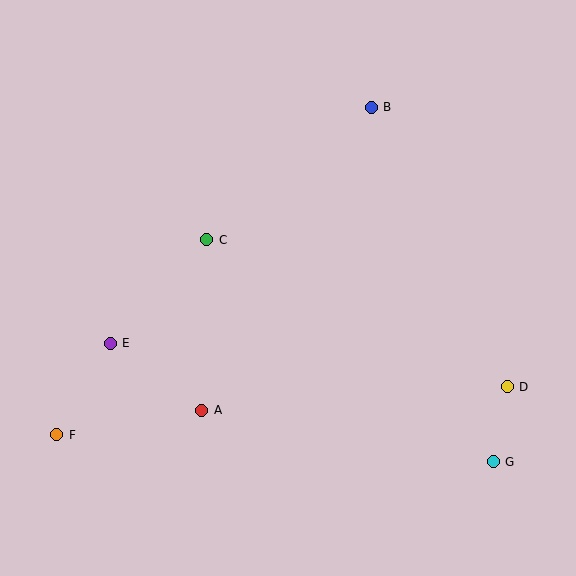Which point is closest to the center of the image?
Point C at (207, 240) is closest to the center.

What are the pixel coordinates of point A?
Point A is at (202, 410).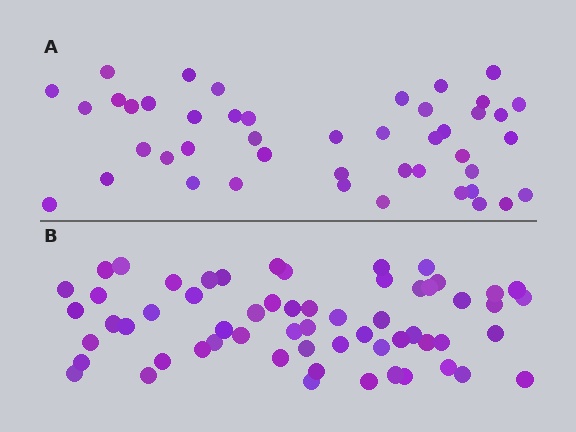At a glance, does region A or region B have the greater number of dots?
Region B (the bottom region) has more dots.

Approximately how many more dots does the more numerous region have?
Region B has approximately 15 more dots than region A.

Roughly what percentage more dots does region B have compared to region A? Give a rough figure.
About 35% more.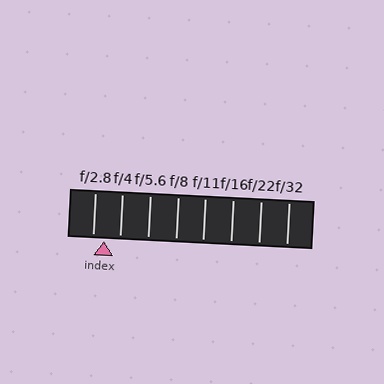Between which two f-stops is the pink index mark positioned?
The index mark is between f/2.8 and f/4.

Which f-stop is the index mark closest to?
The index mark is closest to f/2.8.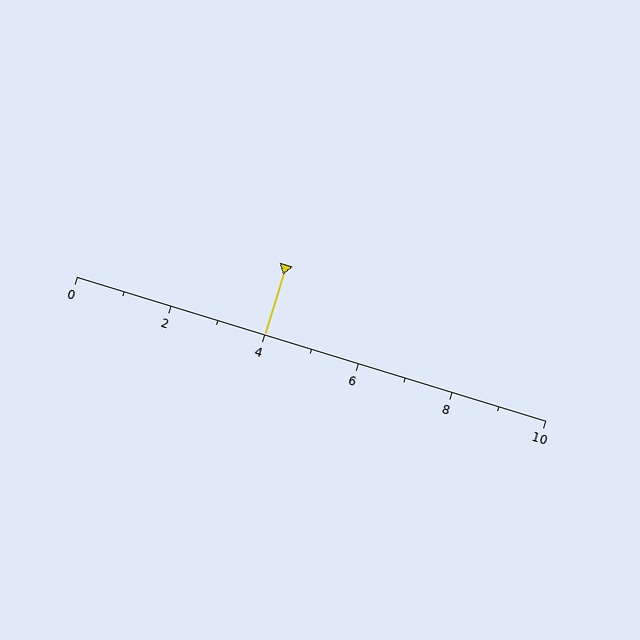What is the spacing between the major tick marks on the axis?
The major ticks are spaced 2 apart.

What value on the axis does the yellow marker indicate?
The marker indicates approximately 4.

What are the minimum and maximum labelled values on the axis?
The axis runs from 0 to 10.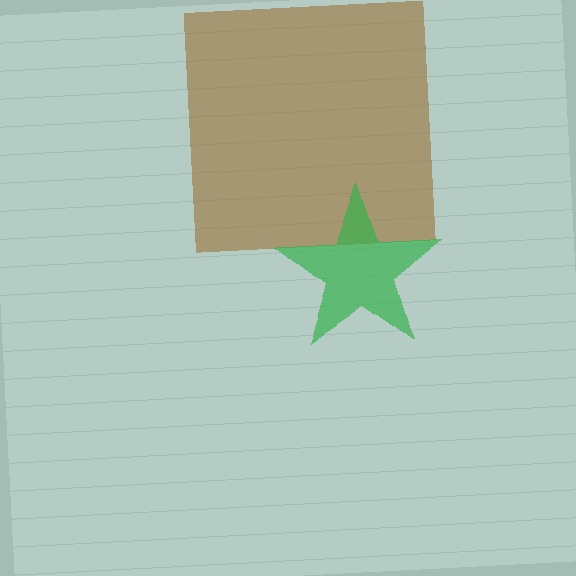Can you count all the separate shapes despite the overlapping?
Yes, there are 2 separate shapes.